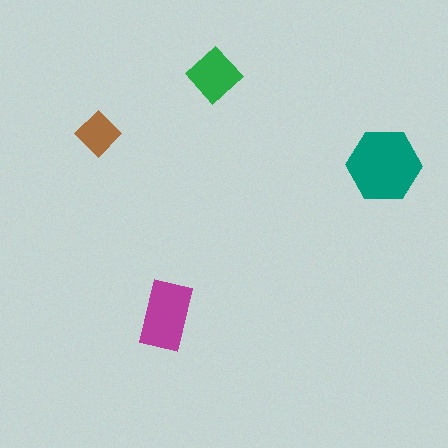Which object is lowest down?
The magenta rectangle is bottommost.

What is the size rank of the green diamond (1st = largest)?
3rd.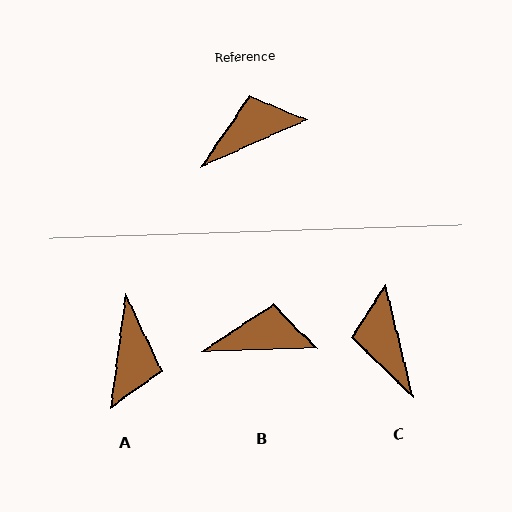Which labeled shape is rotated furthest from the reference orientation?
A, about 121 degrees away.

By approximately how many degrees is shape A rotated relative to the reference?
Approximately 121 degrees clockwise.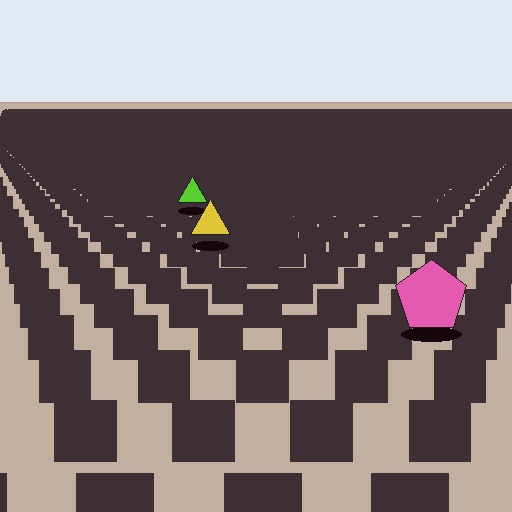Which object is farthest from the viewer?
The lime triangle is farthest from the viewer. It appears smaller and the ground texture around it is denser.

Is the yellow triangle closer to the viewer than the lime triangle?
Yes. The yellow triangle is closer — you can tell from the texture gradient: the ground texture is coarser near it.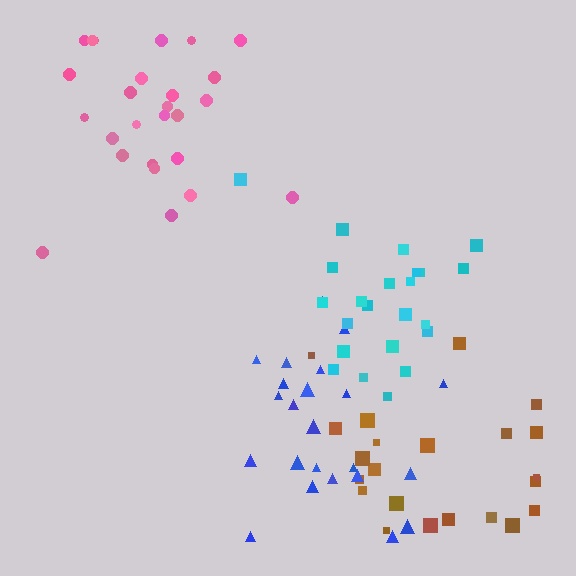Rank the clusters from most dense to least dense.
pink, blue, cyan, brown.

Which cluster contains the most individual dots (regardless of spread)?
Pink (26).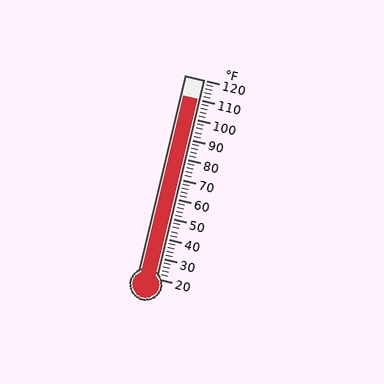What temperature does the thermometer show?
The thermometer shows approximately 110°F.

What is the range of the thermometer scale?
The thermometer scale ranges from 20°F to 120°F.